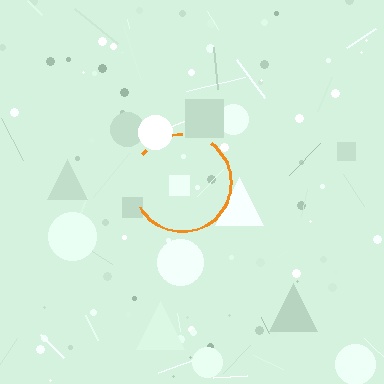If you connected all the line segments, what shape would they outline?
They would outline a circle.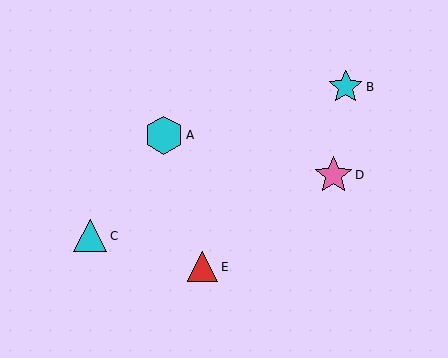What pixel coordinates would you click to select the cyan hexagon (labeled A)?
Click at (164, 135) to select the cyan hexagon A.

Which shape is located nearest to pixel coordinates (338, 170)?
The pink star (labeled D) at (333, 175) is nearest to that location.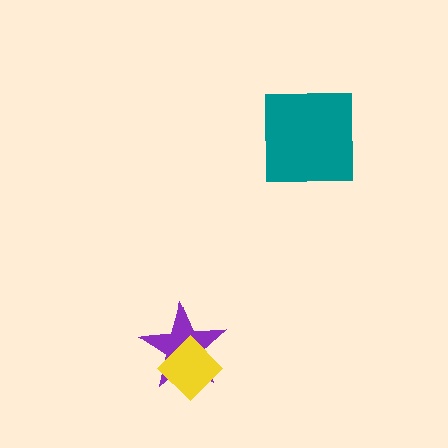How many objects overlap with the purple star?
1 object overlaps with the purple star.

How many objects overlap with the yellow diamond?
1 object overlaps with the yellow diamond.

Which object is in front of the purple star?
The yellow diamond is in front of the purple star.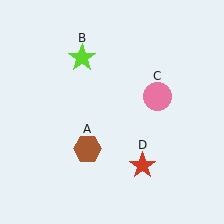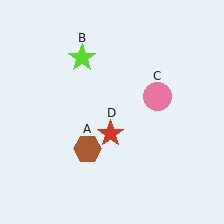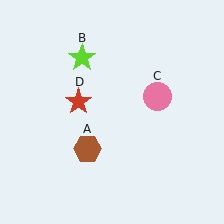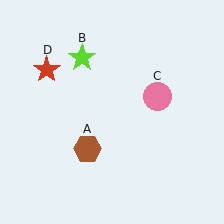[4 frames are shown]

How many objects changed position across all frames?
1 object changed position: red star (object D).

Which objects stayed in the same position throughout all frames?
Brown hexagon (object A) and lime star (object B) and pink circle (object C) remained stationary.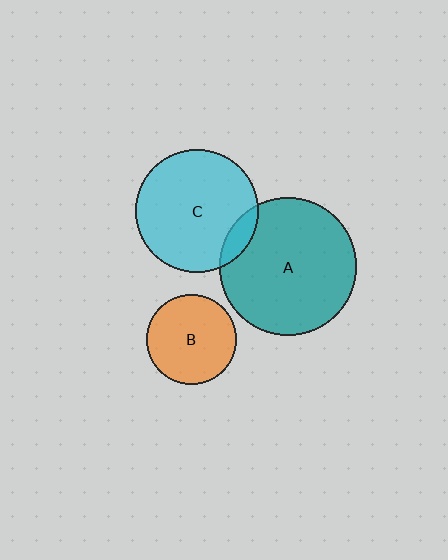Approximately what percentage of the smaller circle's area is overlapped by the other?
Approximately 10%.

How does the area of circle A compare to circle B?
Approximately 2.3 times.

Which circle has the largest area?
Circle A (teal).